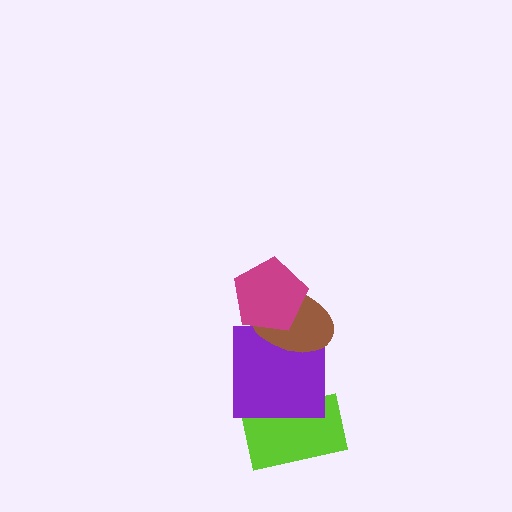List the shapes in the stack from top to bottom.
From top to bottom: the magenta pentagon, the brown ellipse, the purple square, the lime rectangle.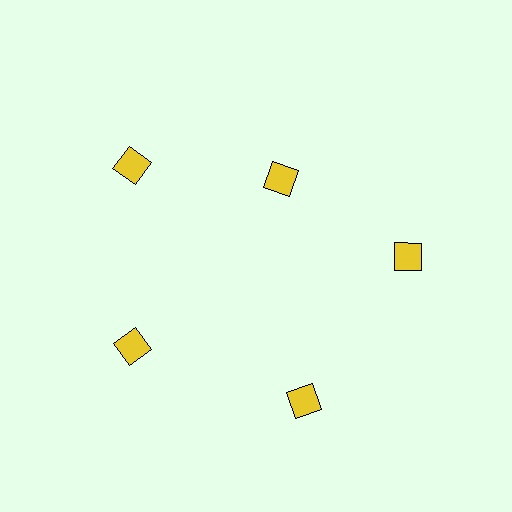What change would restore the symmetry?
The symmetry would be restored by moving it outward, back onto the ring so that all 5 diamonds sit at equal angles and equal distance from the center.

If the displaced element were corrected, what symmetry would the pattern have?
It would have 5-fold rotational symmetry — the pattern would map onto itself every 72 degrees.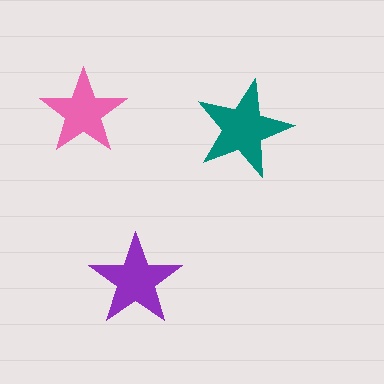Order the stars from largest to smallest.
the teal one, the purple one, the pink one.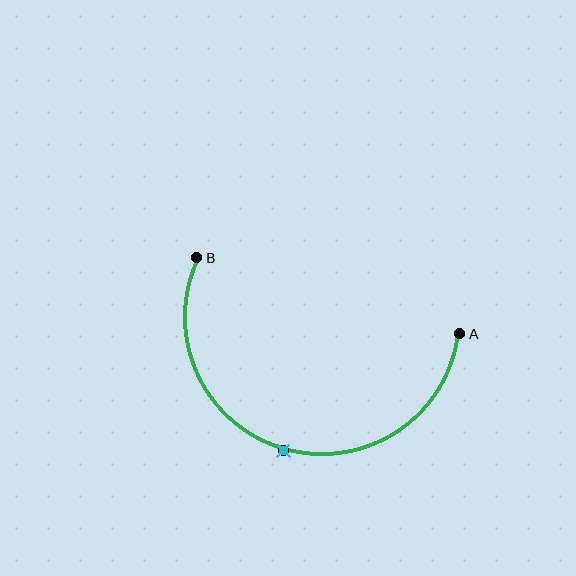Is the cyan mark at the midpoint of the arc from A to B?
Yes. The cyan mark lies on the arc at equal arc-length from both A and B — it is the arc midpoint.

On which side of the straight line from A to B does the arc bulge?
The arc bulges below the straight line connecting A and B.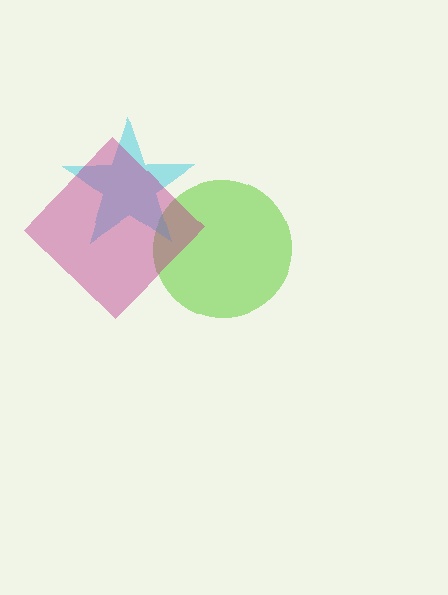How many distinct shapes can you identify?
There are 3 distinct shapes: a lime circle, a cyan star, a magenta diamond.